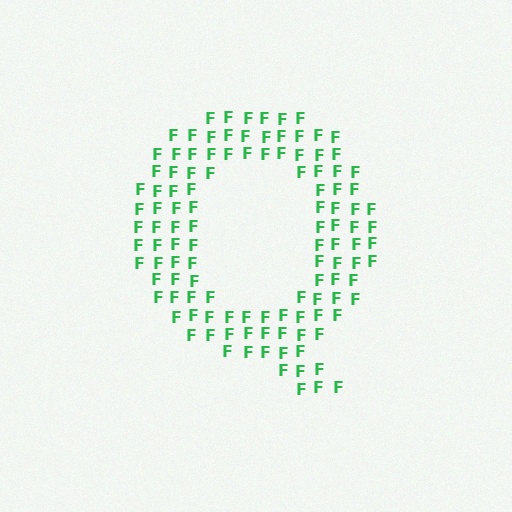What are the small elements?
The small elements are letter F's.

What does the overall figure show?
The overall figure shows the letter Q.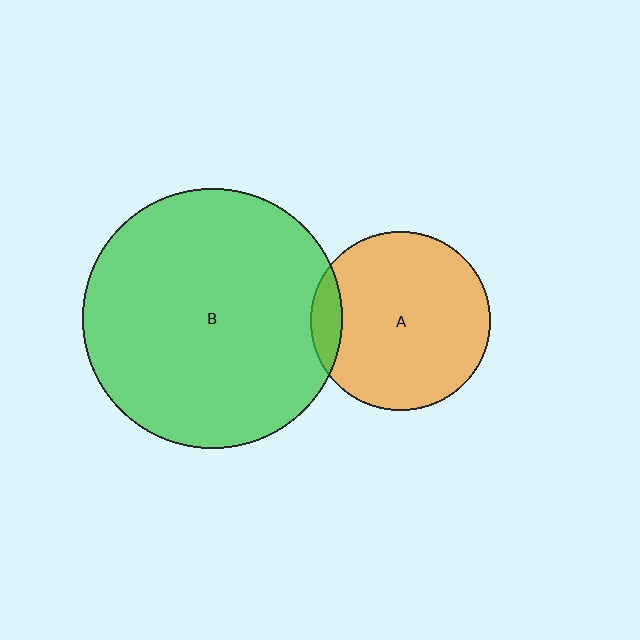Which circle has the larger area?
Circle B (green).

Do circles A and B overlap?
Yes.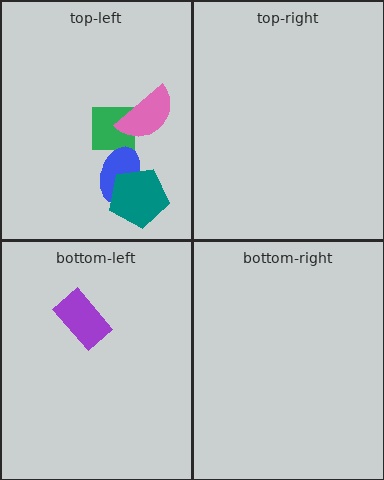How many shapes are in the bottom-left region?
1.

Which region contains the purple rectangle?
The bottom-left region.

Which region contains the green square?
The top-left region.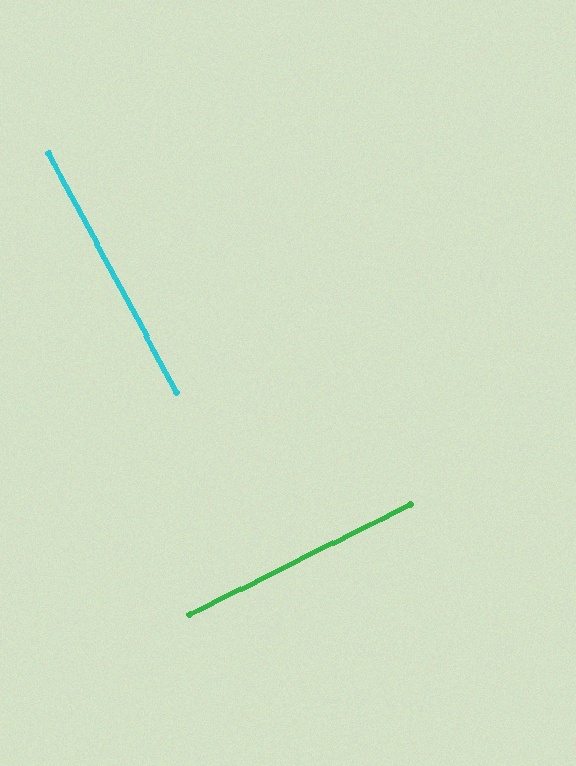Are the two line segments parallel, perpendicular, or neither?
Perpendicular — they meet at approximately 89°.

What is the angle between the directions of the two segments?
Approximately 89 degrees.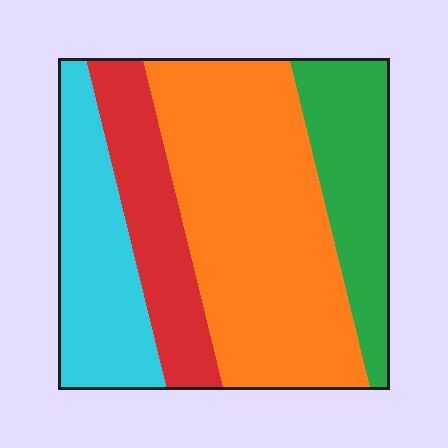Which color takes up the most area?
Orange, at roughly 45%.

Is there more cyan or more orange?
Orange.